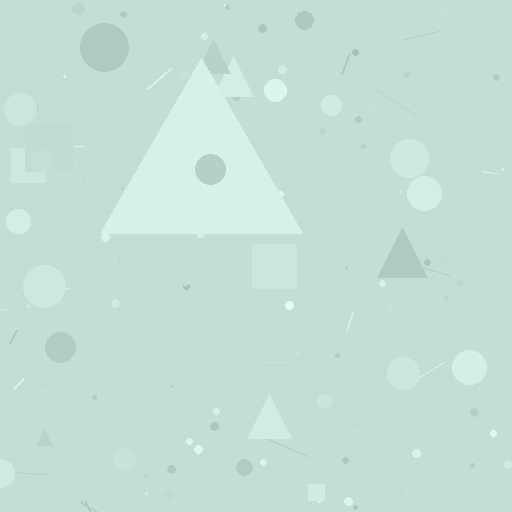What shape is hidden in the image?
A triangle is hidden in the image.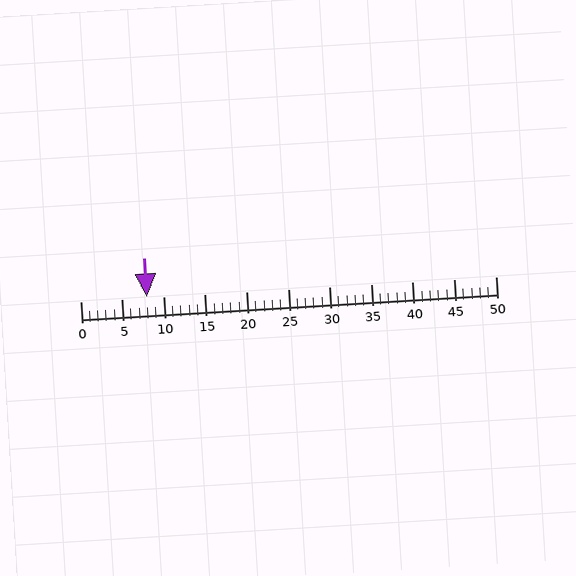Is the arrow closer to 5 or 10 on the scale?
The arrow is closer to 10.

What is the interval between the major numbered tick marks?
The major tick marks are spaced 5 units apart.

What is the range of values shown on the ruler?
The ruler shows values from 0 to 50.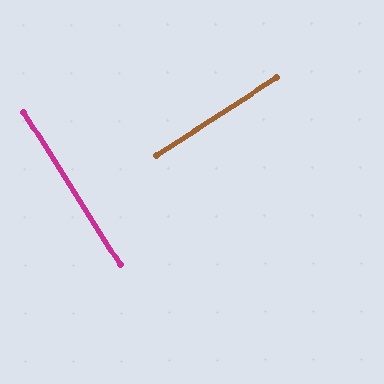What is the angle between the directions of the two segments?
Approximately 90 degrees.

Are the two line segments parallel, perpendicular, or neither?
Perpendicular — they meet at approximately 90°.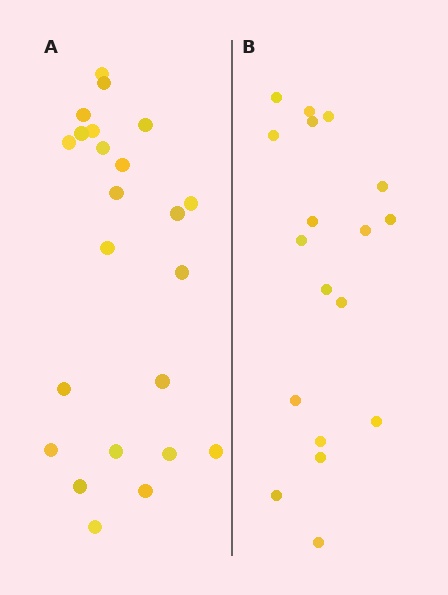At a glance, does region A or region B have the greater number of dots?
Region A (the left region) has more dots.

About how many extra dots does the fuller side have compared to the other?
Region A has about 5 more dots than region B.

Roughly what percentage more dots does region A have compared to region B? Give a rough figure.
About 30% more.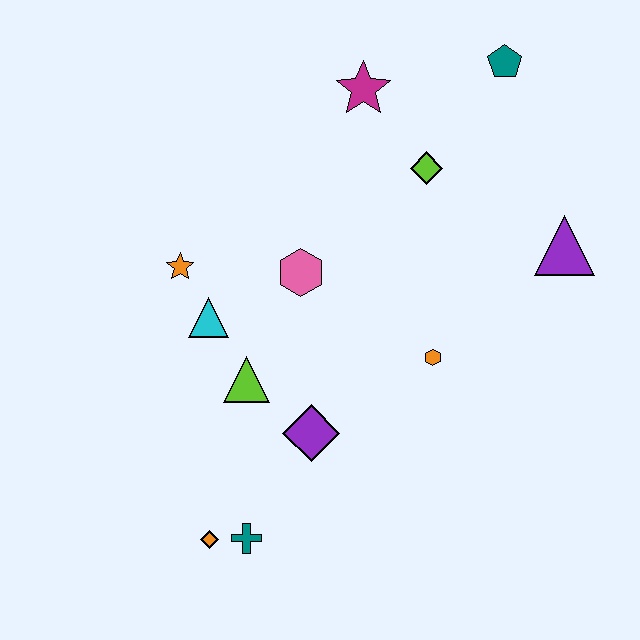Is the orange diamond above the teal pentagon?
No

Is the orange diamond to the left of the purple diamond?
Yes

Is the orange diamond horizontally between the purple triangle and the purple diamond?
No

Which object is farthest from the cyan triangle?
The teal pentagon is farthest from the cyan triangle.